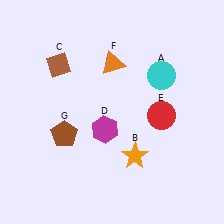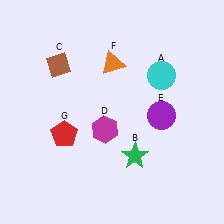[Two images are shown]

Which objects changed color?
B changed from orange to green. E changed from red to purple. G changed from brown to red.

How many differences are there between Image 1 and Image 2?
There are 3 differences between the two images.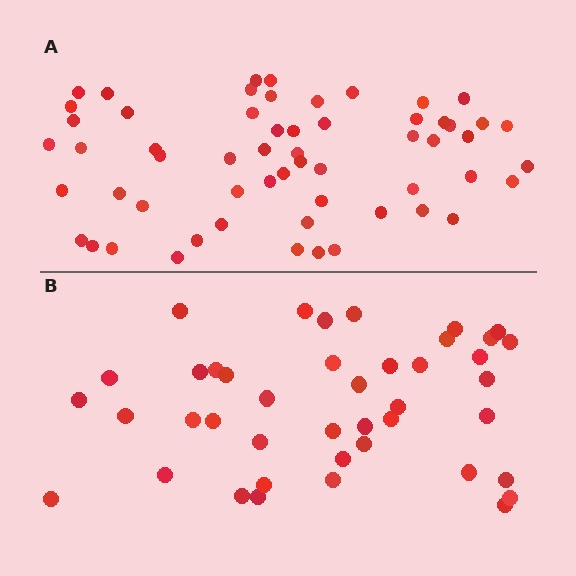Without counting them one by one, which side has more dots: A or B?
Region A (the top region) has more dots.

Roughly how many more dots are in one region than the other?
Region A has approximately 15 more dots than region B.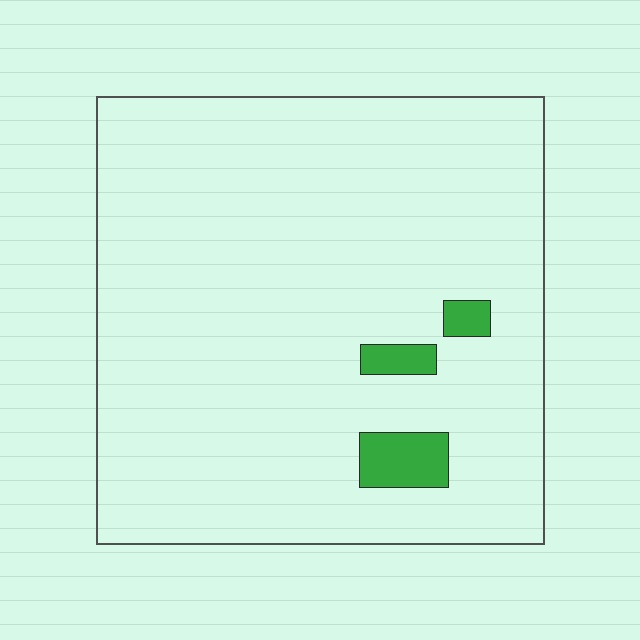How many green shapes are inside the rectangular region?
3.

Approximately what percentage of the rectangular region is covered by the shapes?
Approximately 5%.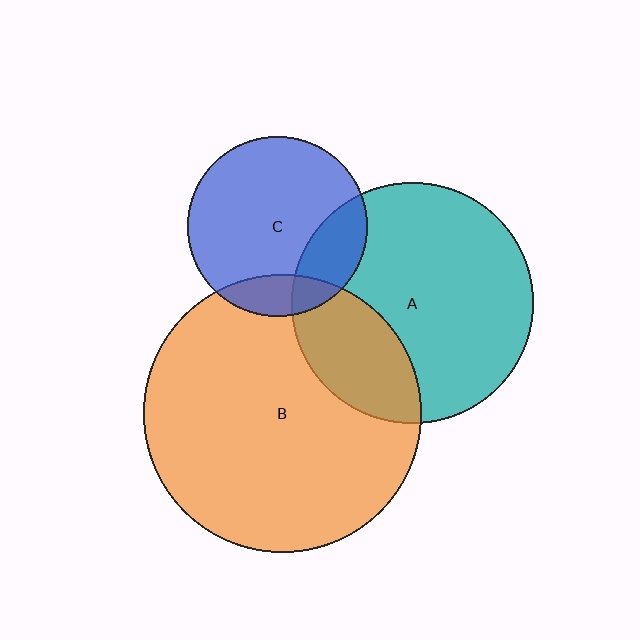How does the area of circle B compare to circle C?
Approximately 2.4 times.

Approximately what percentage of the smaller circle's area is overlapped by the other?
Approximately 20%.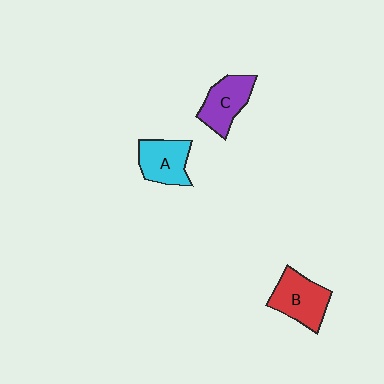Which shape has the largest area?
Shape B (red).